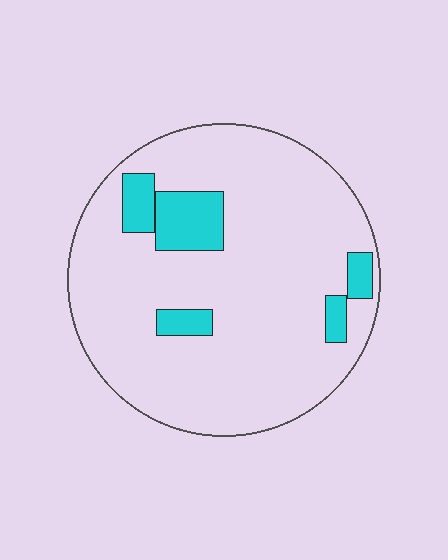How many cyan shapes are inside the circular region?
5.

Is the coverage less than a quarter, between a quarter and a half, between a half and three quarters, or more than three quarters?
Less than a quarter.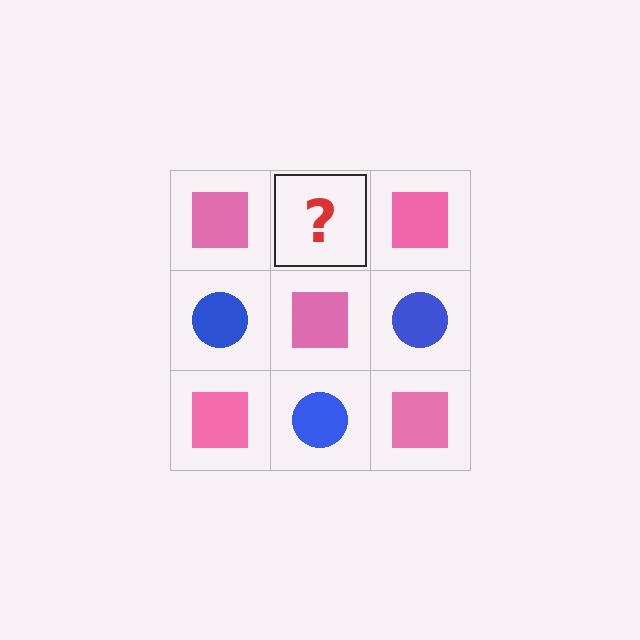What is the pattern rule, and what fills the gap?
The rule is that it alternates pink square and blue circle in a checkerboard pattern. The gap should be filled with a blue circle.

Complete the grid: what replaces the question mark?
The question mark should be replaced with a blue circle.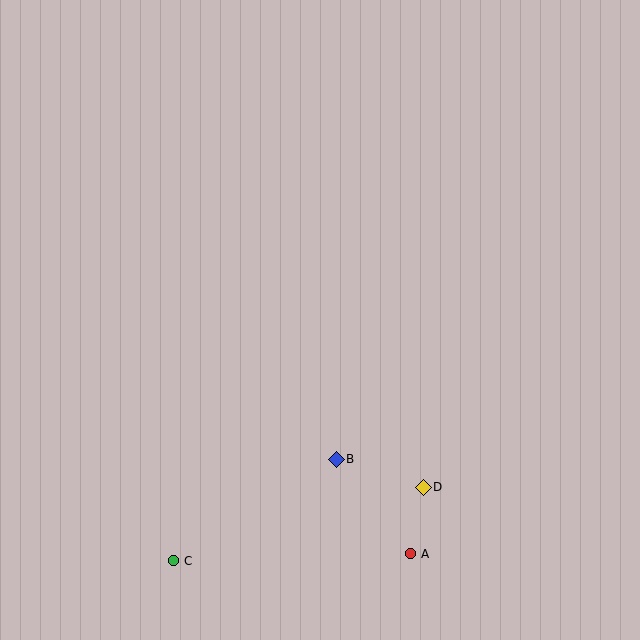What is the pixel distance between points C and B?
The distance between C and B is 192 pixels.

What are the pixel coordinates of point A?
Point A is at (411, 554).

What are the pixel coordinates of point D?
Point D is at (423, 487).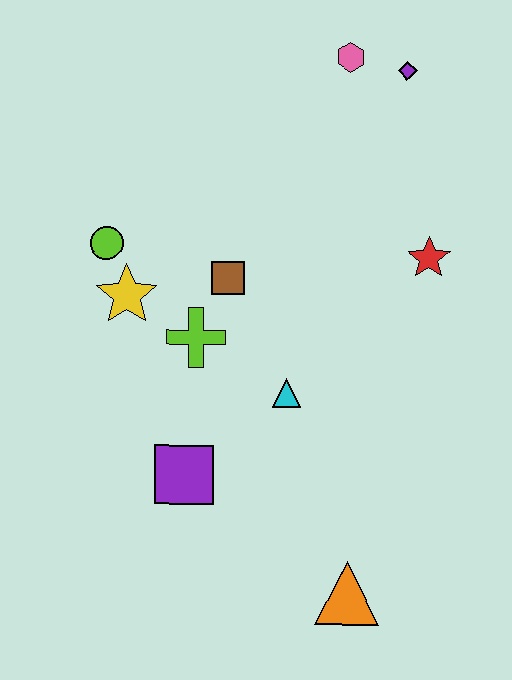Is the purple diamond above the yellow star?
Yes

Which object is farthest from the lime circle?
The orange triangle is farthest from the lime circle.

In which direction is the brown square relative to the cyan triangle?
The brown square is above the cyan triangle.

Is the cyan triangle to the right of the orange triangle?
No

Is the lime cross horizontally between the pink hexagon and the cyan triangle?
No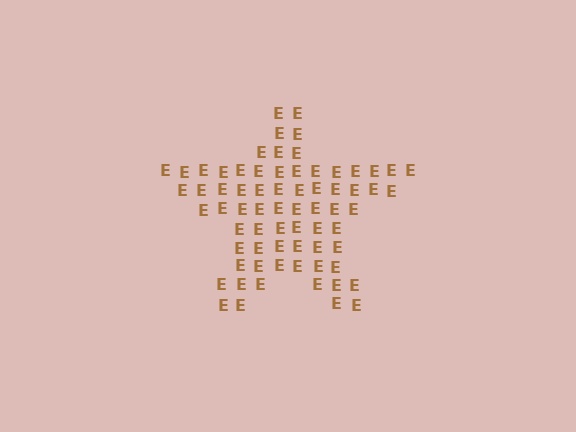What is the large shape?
The large shape is a star.